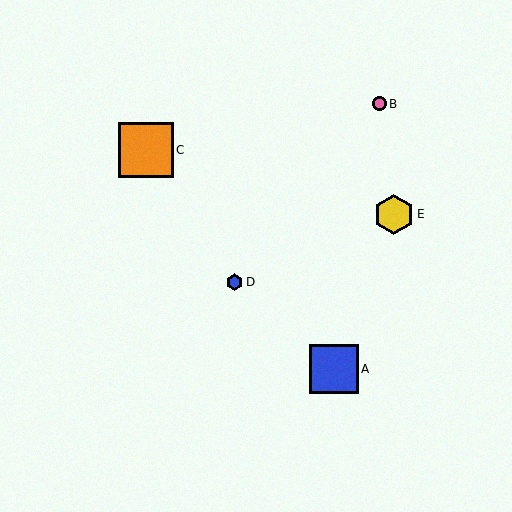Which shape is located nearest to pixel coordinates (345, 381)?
The blue square (labeled A) at (334, 369) is nearest to that location.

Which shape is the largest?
The orange square (labeled C) is the largest.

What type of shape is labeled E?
Shape E is a yellow hexagon.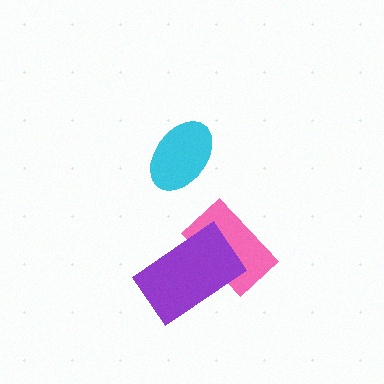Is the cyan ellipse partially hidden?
No, no other shape covers it.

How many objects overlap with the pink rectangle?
1 object overlaps with the pink rectangle.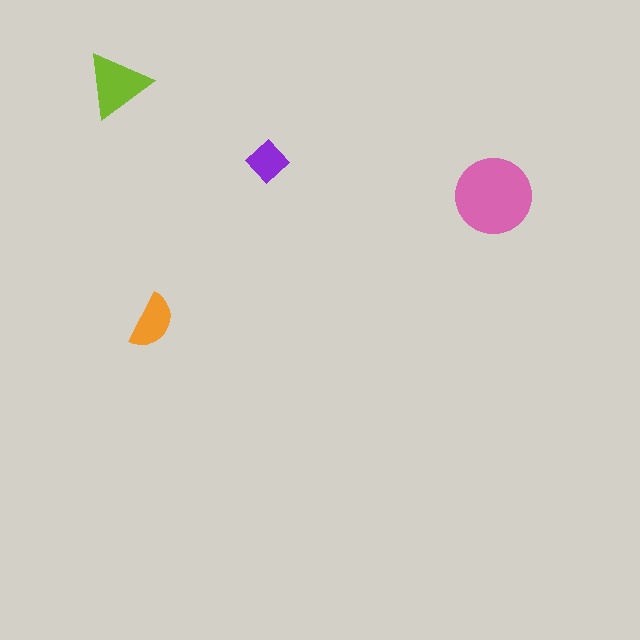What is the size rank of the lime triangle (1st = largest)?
2nd.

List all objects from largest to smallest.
The pink circle, the lime triangle, the orange semicircle, the purple diamond.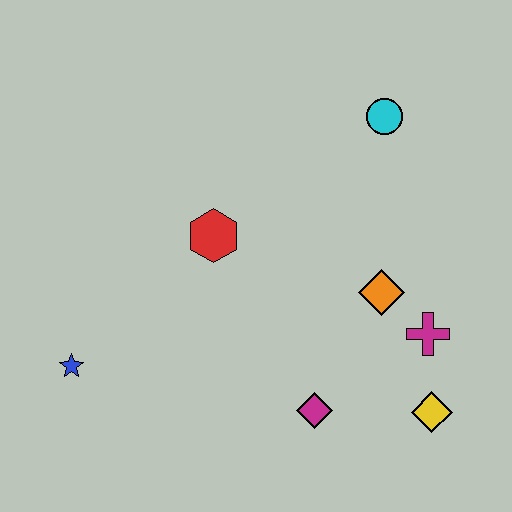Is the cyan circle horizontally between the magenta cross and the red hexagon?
Yes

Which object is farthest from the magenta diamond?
The cyan circle is farthest from the magenta diamond.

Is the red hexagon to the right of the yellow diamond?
No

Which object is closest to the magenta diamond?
The yellow diamond is closest to the magenta diamond.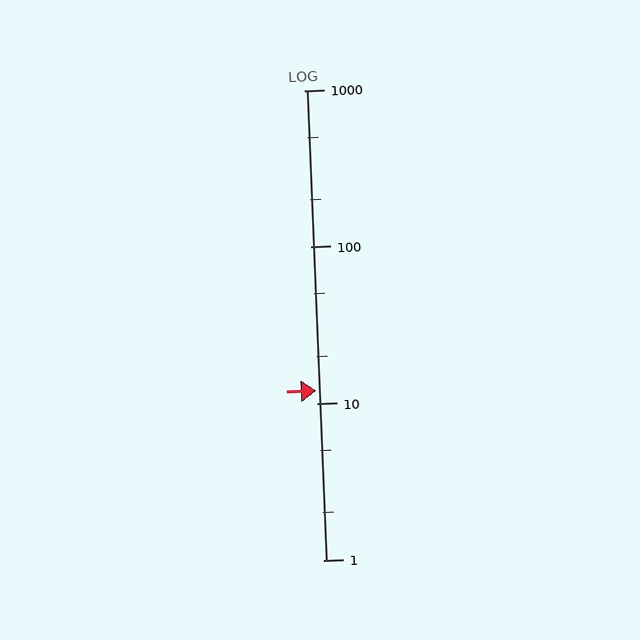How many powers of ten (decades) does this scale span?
The scale spans 3 decades, from 1 to 1000.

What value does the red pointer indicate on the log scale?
The pointer indicates approximately 12.